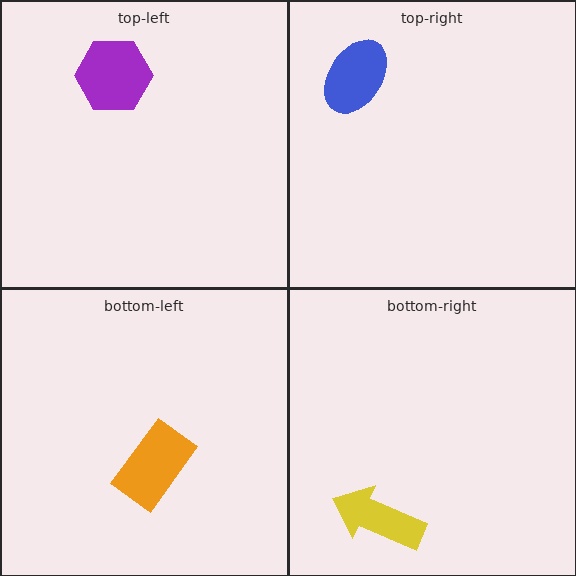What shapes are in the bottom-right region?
The yellow arrow.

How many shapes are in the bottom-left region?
1.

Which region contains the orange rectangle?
The bottom-left region.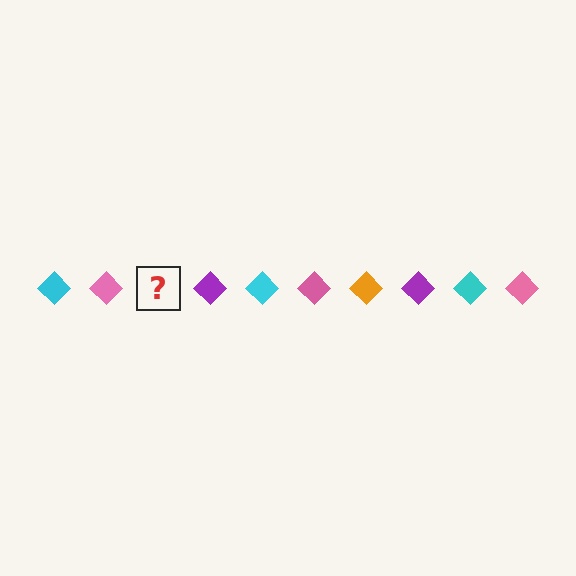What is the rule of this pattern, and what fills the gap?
The rule is that the pattern cycles through cyan, pink, orange, purple diamonds. The gap should be filled with an orange diamond.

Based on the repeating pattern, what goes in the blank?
The blank should be an orange diamond.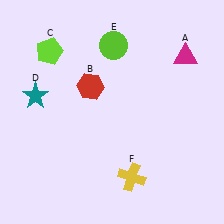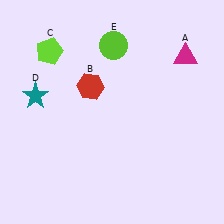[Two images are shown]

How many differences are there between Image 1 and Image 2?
There is 1 difference between the two images.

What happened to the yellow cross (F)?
The yellow cross (F) was removed in Image 2. It was in the bottom-right area of Image 1.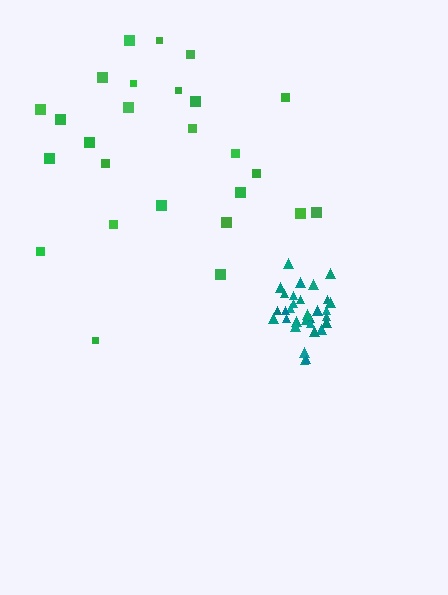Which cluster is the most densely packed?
Teal.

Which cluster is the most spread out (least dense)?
Green.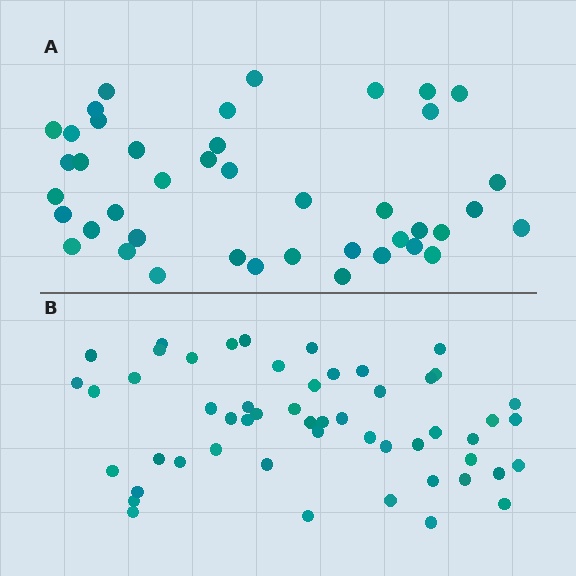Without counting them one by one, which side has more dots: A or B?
Region B (the bottom region) has more dots.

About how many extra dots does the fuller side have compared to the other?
Region B has roughly 12 or so more dots than region A.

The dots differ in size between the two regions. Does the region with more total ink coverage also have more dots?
No. Region A has more total ink coverage because its dots are larger, but region B actually contains more individual dots. Total area can be misleading — the number of items is what matters here.